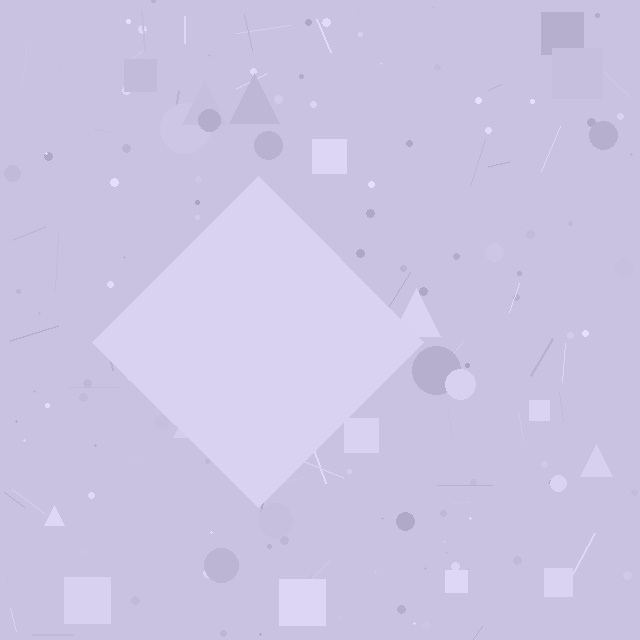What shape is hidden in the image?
A diamond is hidden in the image.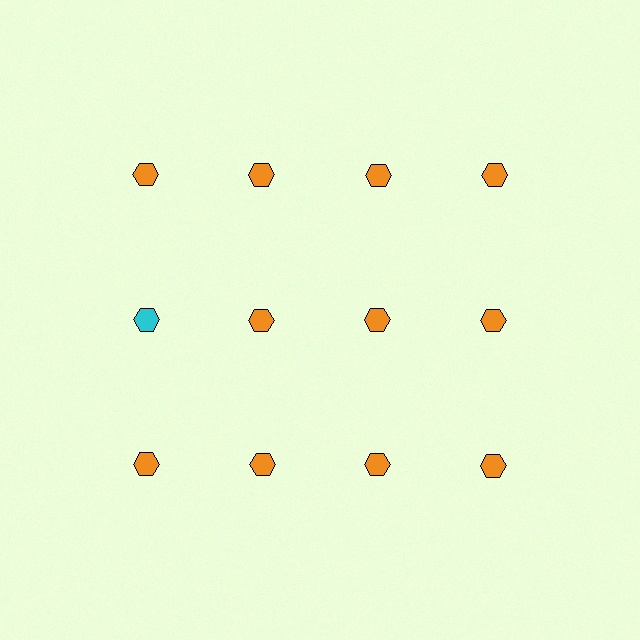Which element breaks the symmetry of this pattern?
The cyan hexagon in the second row, leftmost column breaks the symmetry. All other shapes are orange hexagons.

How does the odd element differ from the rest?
It has a different color: cyan instead of orange.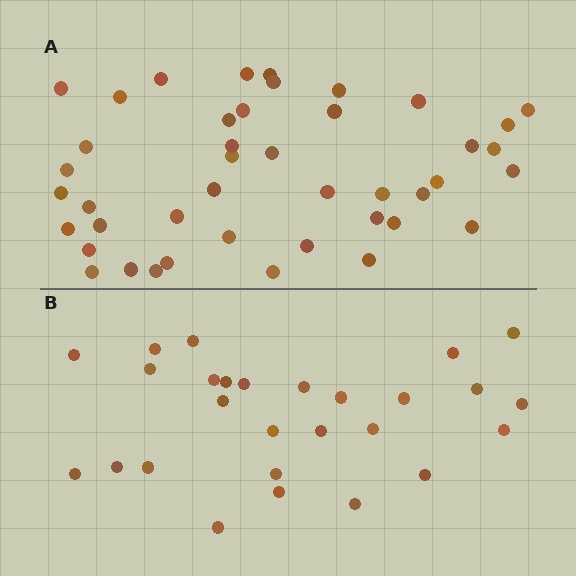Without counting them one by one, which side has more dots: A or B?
Region A (the top region) has more dots.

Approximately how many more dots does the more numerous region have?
Region A has approximately 15 more dots than region B.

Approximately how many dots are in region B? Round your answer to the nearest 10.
About 30 dots. (The exact count is 27, which rounds to 30.)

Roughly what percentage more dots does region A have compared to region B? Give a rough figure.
About 60% more.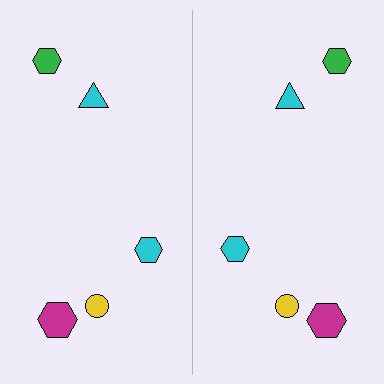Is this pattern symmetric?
Yes, this pattern has bilateral (reflection) symmetry.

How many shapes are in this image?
There are 10 shapes in this image.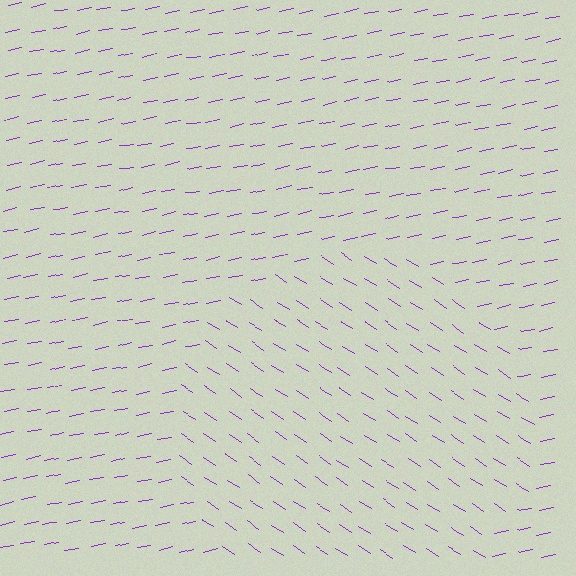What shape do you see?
I see a circle.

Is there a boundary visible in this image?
Yes, there is a texture boundary formed by a change in line orientation.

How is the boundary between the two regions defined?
The boundary is defined purely by a change in line orientation (approximately 45 degrees difference). All lines are the same color and thickness.